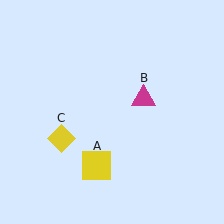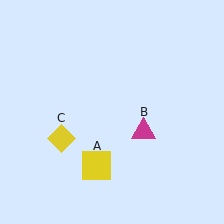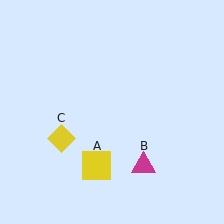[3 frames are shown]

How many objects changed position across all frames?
1 object changed position: magenta triangle (object B).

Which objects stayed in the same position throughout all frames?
Yellow square (object A) and yellow diamond (object C) remained stationary.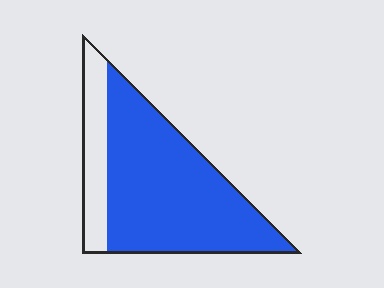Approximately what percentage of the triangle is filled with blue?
Approximately 80%.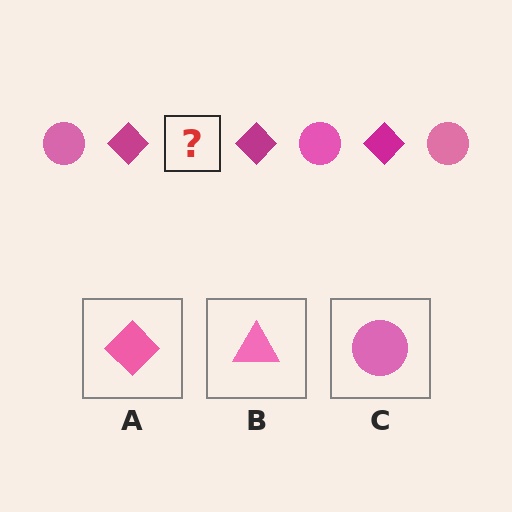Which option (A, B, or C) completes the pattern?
C.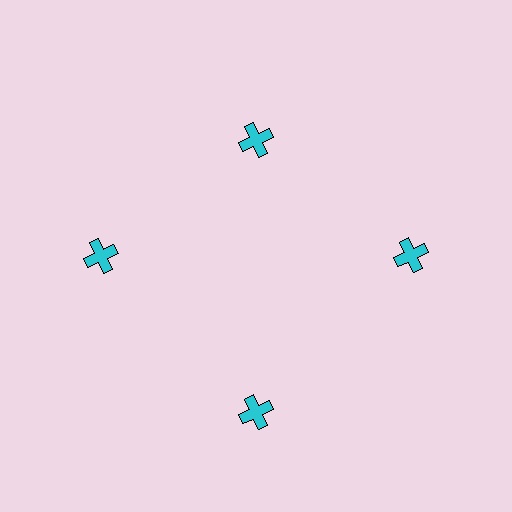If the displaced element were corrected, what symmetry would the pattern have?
It would have 4-fold rotational symmetry — the pattern would map onto itself every 90 degrees.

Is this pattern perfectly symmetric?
No. The 4 cyan crosses are arranged in a ring, but one element near the 12 o'clock position is pulled inward toward the center, breaking the 4-fold rotational symmetry.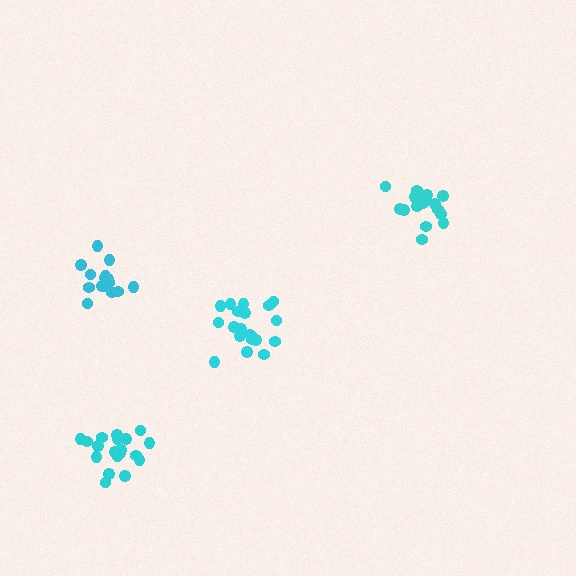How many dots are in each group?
Group 1: 20 dots, Group 2: 16 dots, Group 3: 15 dots, Group 4: 19 dots (70 total).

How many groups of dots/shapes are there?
There are 4 groups.